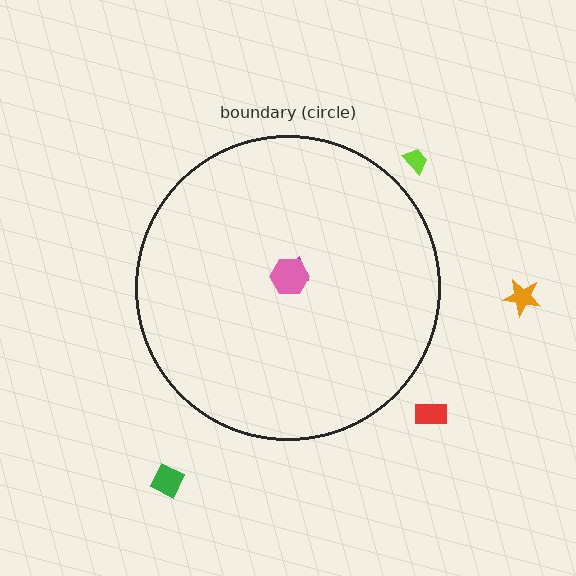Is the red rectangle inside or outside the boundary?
Outside.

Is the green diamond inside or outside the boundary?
Outside.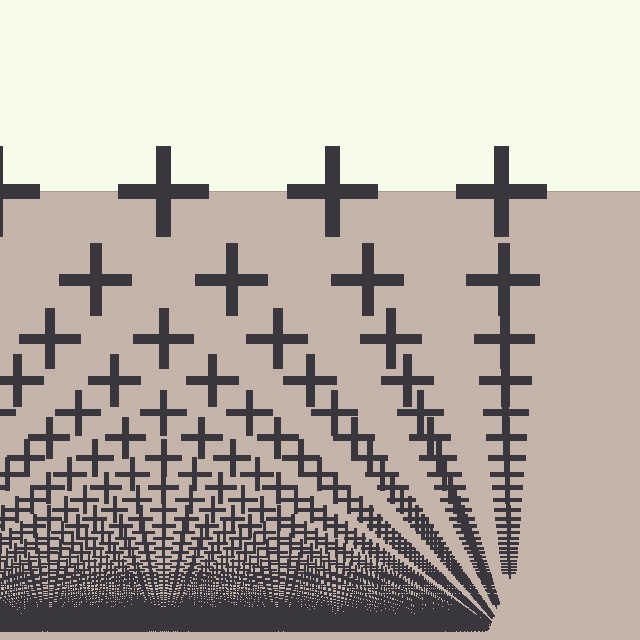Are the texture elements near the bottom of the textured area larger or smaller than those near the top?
Smaller. The gradient is inverted — elements near the bottom are smaller and denser.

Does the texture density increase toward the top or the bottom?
Density increases toward the bottom.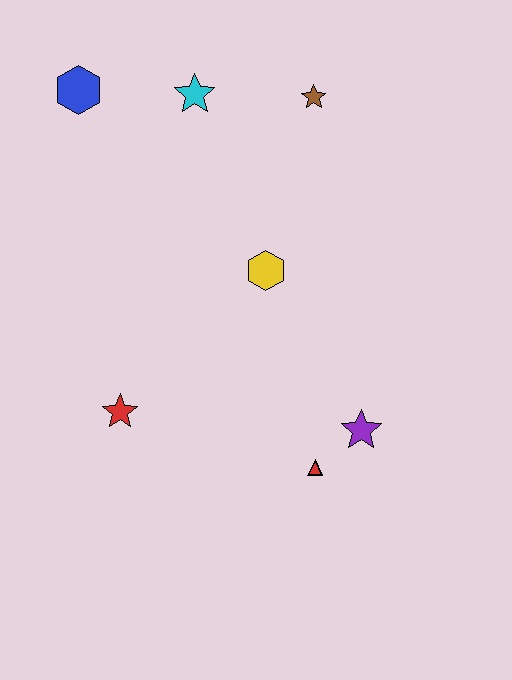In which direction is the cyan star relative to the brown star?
The cyan star is to the left of the brown star.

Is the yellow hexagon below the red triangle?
No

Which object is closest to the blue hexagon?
The cyan star is closest to the blue hexagon.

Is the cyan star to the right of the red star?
Yes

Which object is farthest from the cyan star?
The red triangle is farthest from the cyan star.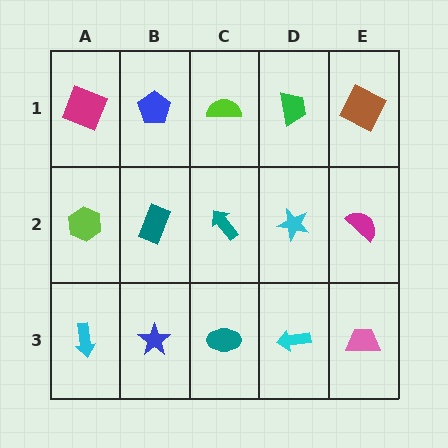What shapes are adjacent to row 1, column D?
A cyan star (row 2, column D), a lime semicircle (row 1, column C), a brown square (row 1, column E).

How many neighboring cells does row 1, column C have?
3.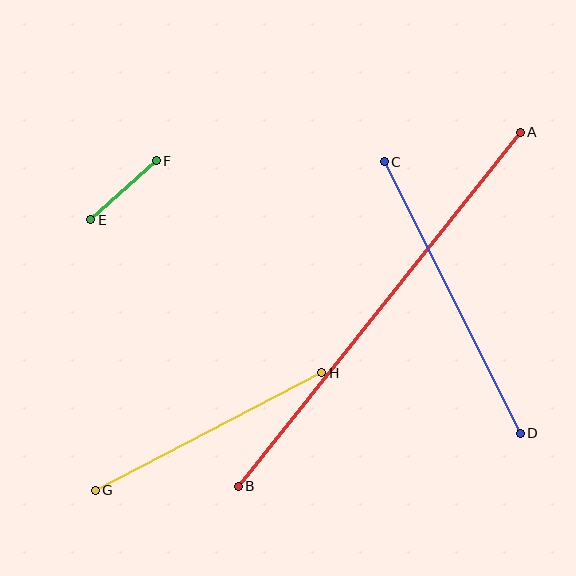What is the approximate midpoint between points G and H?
The midpoint is at approximately (209, 431) pixels.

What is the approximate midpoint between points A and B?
The midpoint is at approximately (379, 309) pixels.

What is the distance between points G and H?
The distance is approximately 255 pixels.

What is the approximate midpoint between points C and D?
The midpoint is at approximately (452, 297) pixels.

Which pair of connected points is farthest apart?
Points A and B are farthest apart.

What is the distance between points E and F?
The distance is approximately 88 pixels.